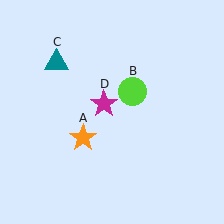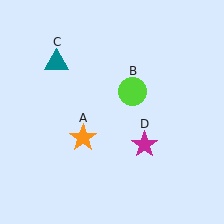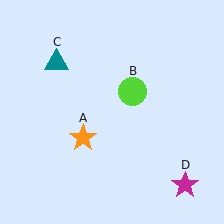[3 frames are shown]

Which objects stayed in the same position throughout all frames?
Orange star (object A) and lime circle (object B) and teal triangle (object C) remained stationary.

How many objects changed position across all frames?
1 object changed position: magenta star (object D).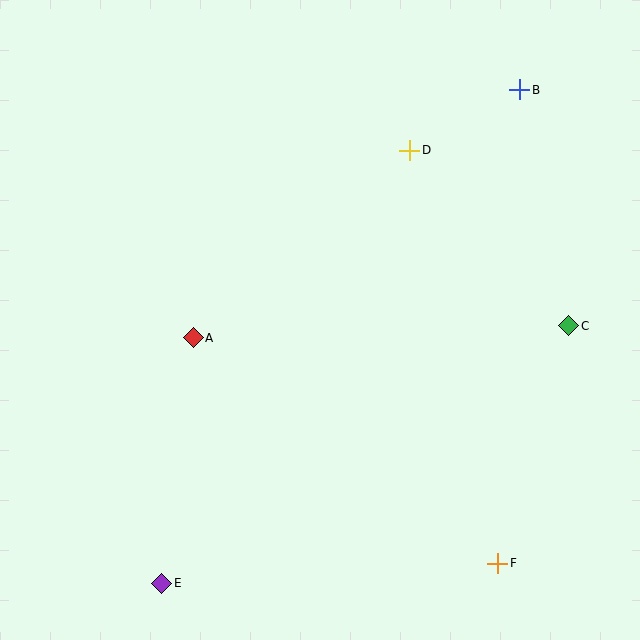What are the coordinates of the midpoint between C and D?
The midpoint between C and D is at (489, 238).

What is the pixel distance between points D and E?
The distance between D and E is 499 pixels.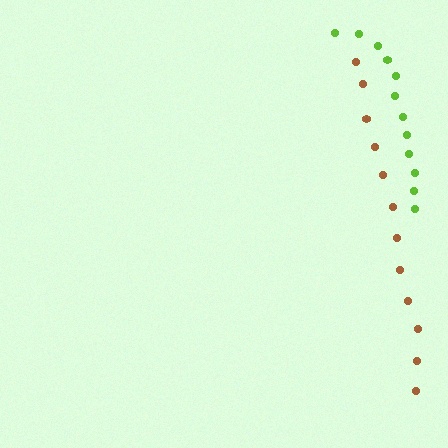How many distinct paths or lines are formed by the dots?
There are 2 distinct paths.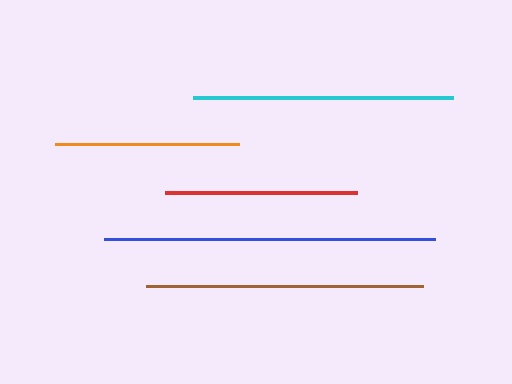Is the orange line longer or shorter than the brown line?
The brown line is longer than the orange line.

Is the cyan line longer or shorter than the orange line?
The cyan line is longer than the orange line.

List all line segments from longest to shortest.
From longest to shortest: blue, brown, cyan, red, orange.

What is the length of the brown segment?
The brown segment is approximately 278 pixels long.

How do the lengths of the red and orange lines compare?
The red and orange lines are approximately the same length.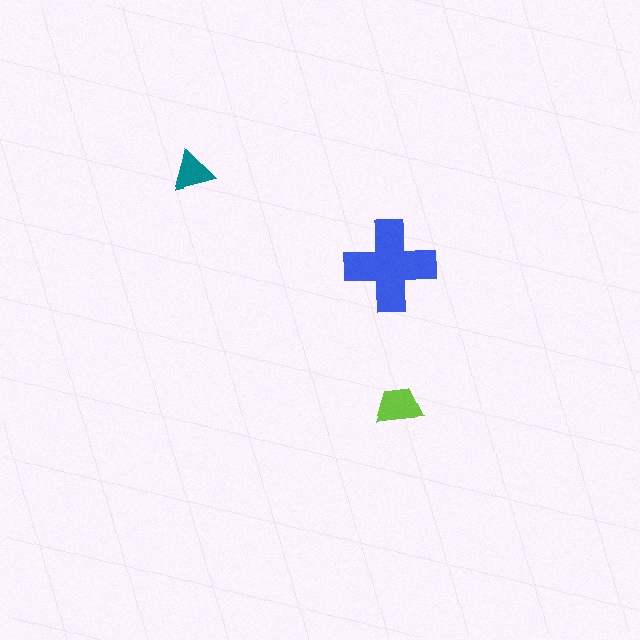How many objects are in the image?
There are 3 objects in the image.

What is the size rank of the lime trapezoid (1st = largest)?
2nd.